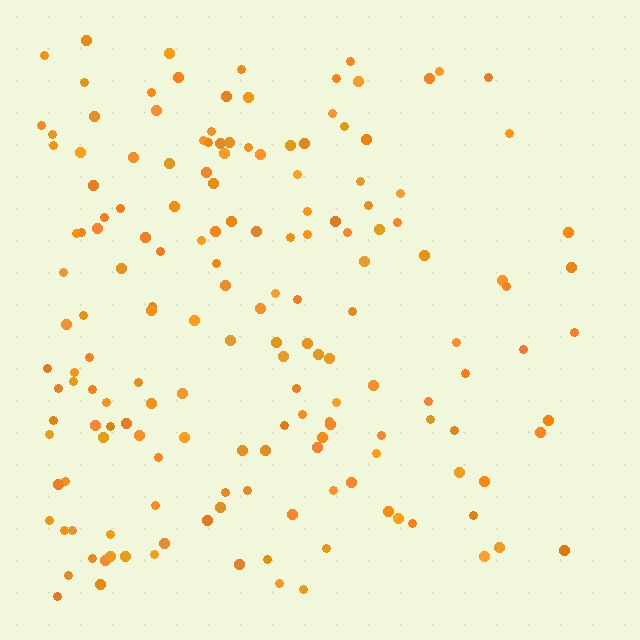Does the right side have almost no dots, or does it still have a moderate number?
Still a moderate number, just noticeably fewer than the left.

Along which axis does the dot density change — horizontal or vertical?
Horizontal.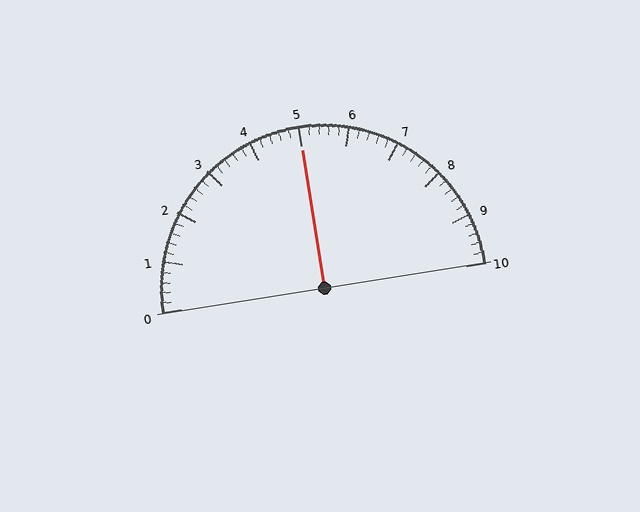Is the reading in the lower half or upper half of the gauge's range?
The reading is in the upper half of the range (0 to 10).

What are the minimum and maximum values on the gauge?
The gauge ranges from 0 to 10.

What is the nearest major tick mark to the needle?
The nearest major tick mark is 5.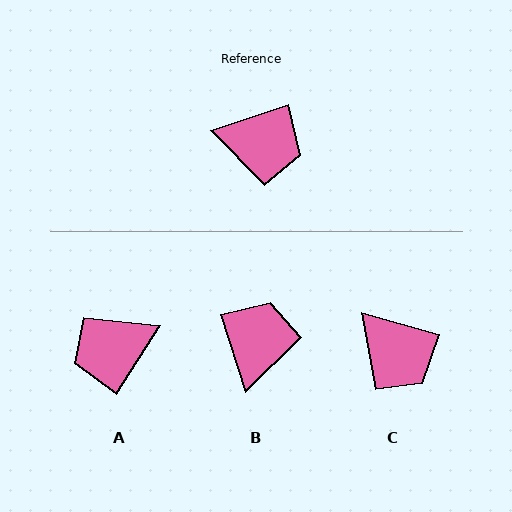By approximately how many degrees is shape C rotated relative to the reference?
Approximately 34 degrees clockwise.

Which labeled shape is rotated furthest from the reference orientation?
A, about 140 degrees away.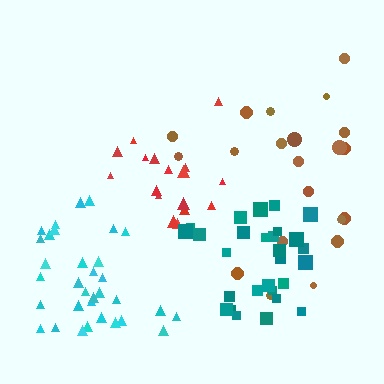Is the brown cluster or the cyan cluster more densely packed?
Cyan.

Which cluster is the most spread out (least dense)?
Brown.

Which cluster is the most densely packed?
Teal.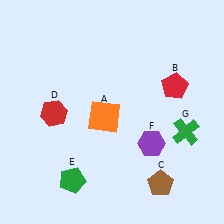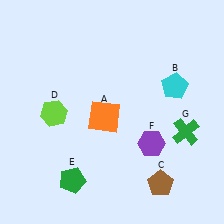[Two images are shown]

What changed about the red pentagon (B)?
In Image 1, B is red. In Image 2, it changed to cyan.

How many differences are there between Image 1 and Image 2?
There are 2 differences between the two images.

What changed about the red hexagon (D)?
In Image 1, D is red. In Image 2, it changed to lime.